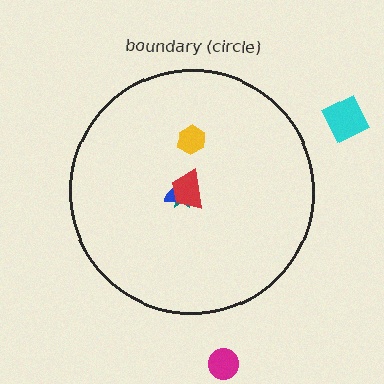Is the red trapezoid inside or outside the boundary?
Inside.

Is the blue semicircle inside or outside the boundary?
Inside.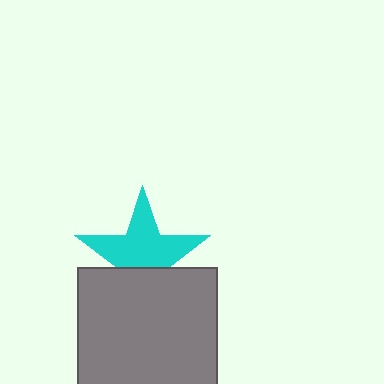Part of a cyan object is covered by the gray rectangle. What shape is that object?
It is a star.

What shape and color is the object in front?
The object in front is a gray rectangle.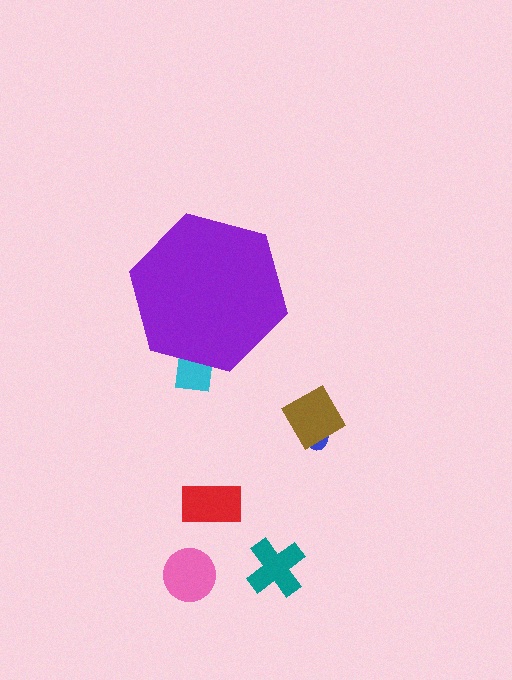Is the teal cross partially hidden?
No, the teal cross is fully visible.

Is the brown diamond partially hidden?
No, the brown diamond is fully visible.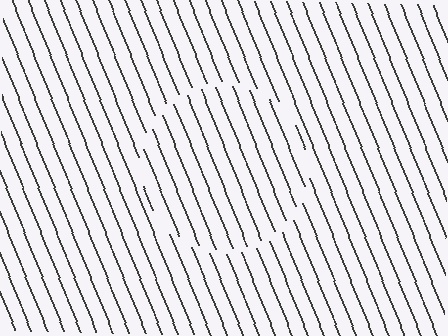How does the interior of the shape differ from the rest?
The interior of the shape contains the same grating, shifted by half a period — the contour is defined by the phase discontinuity where line-ends from the inner and outer gratings abut.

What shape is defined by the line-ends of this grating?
An illusory circle. The interior of the shape contains the same grating, shifted by half a period — the contour is defined by the phase discontinuity where line-ends from the inner and outer gratings abut.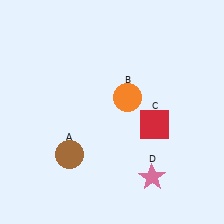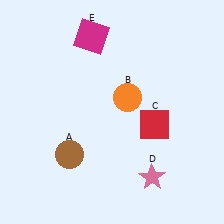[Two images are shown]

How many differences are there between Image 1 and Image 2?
There is 1 difference between the two images.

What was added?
A magenta square (E) was added in Image 2.